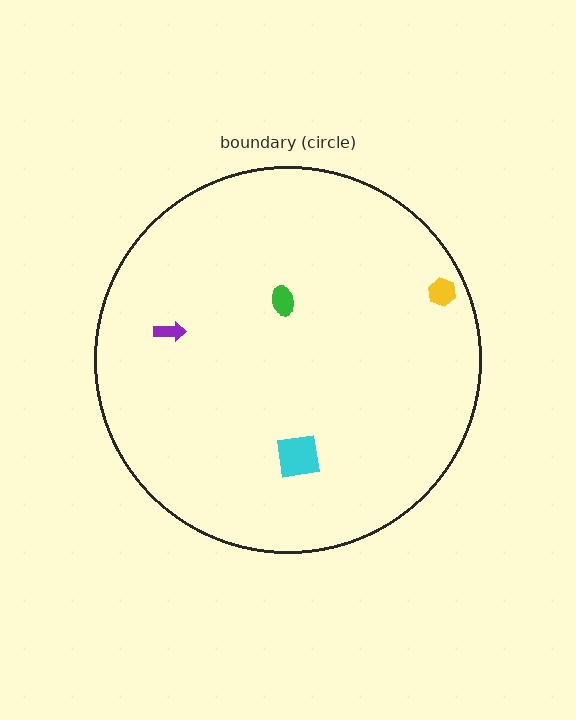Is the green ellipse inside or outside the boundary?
Inside.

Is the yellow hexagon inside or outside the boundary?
Inside.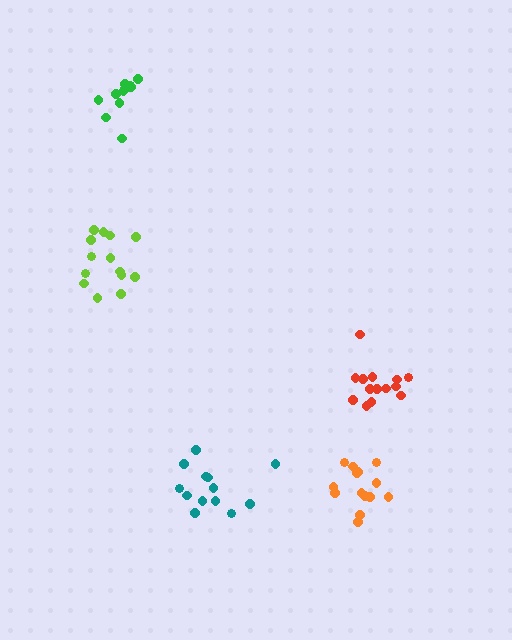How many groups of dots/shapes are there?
There are 5 groups.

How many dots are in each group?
Group 1: 11 dots, Group 2: 13 dots, Group 3: 14 dots, Group 4: 14 dots, Group 5: 14 dots (66 total).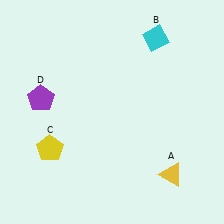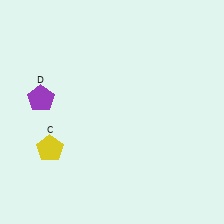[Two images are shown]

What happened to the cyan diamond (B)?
The cyan diamond (B) was removed in Image 2. It was in the top-right area of Image 1.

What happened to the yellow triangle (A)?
The yellow triangle (A) was removed in Image 2. It was in the bottom-right area of Image 1.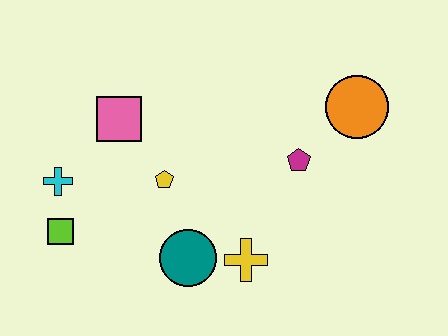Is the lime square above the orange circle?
No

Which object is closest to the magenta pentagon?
The orange circle is closest to the magenta pentagon.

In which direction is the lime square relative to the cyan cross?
The lime square is below the cyan cross.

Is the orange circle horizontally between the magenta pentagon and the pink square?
No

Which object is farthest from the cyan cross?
The orange circle is farthest from the cyan cross.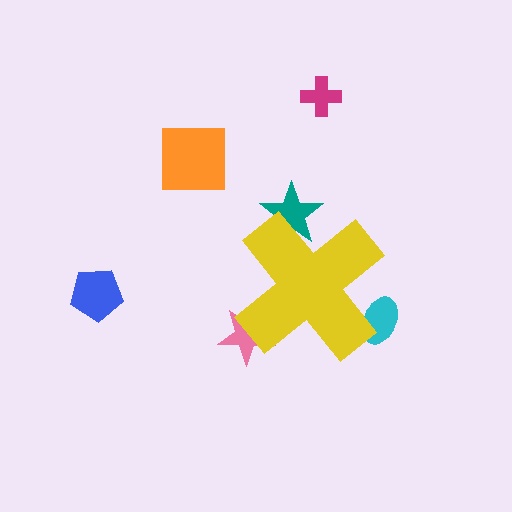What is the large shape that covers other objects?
A yellow cross.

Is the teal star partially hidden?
Yes, the teal star is partially hidden behind the yellow cross.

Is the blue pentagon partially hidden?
No, the blue pentagon is fully visible.